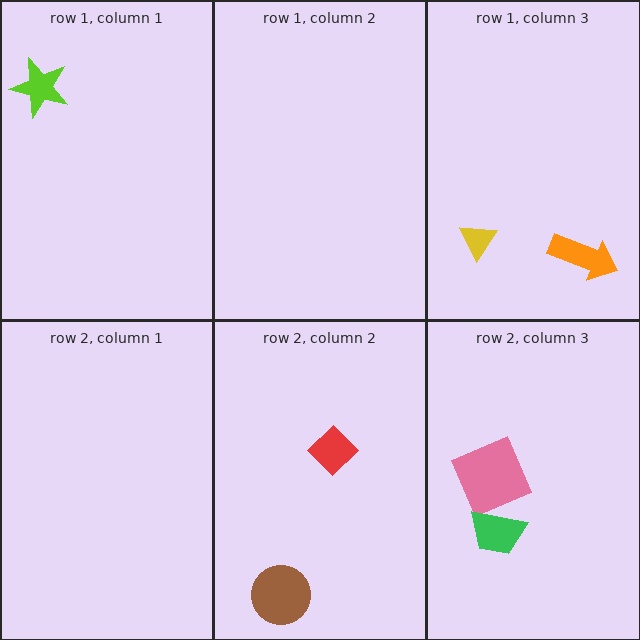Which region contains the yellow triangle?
The row 1, column 3 region.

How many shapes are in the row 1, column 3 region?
2.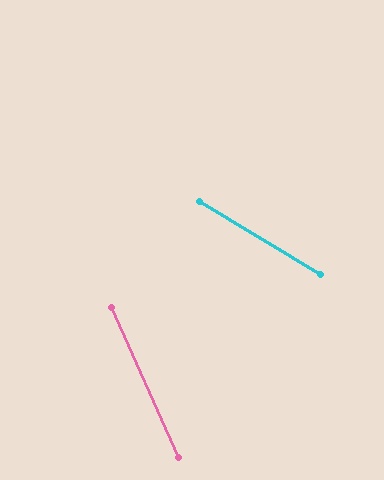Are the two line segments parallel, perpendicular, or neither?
Neither parallel nor perpendicular — they differ by about 35°.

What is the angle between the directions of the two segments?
Approximately 35 degrees.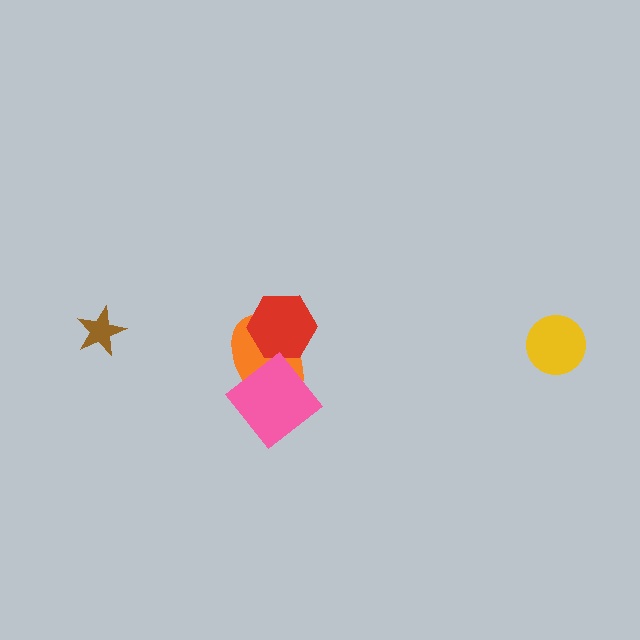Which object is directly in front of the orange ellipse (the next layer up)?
The red hexagon is directly in front of the orange ellipse.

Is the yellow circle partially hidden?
No, no other shape covers it.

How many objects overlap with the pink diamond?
2 objects overlap with the pink diamond.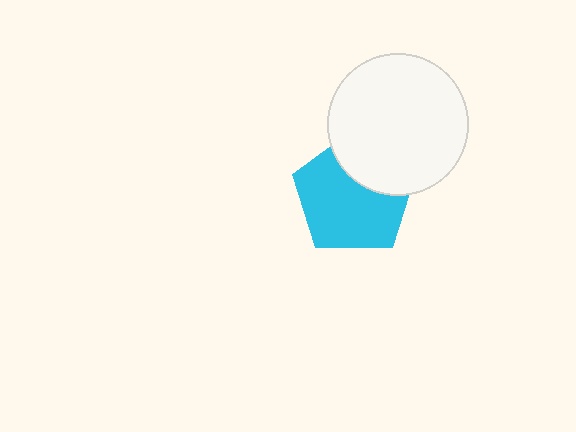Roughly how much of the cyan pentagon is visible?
Most of it is visible (roughly 69%).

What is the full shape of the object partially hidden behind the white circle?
The partially hidden object is a cyan pentagon.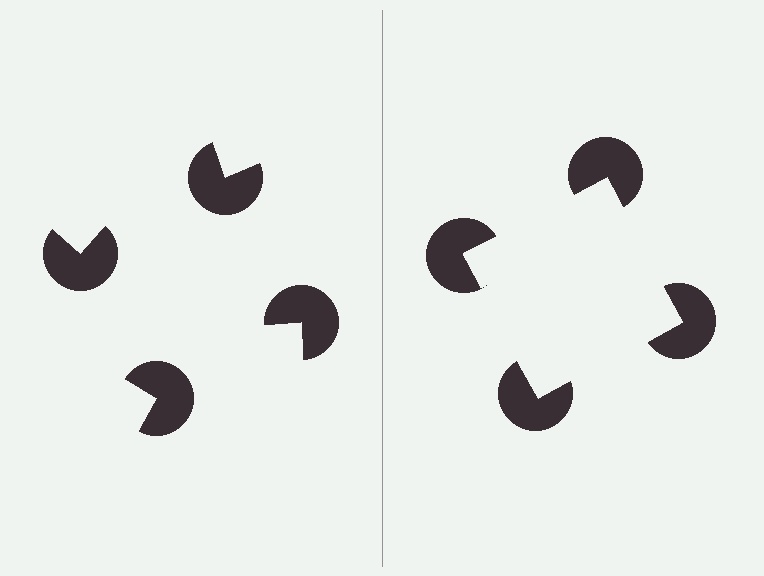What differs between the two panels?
The pac-man discs are positioned identically on both sides; only the wedge orientations differ. On the right they align to a square; on the left they are misaligned.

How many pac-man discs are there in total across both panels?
8 — 4 on each side.